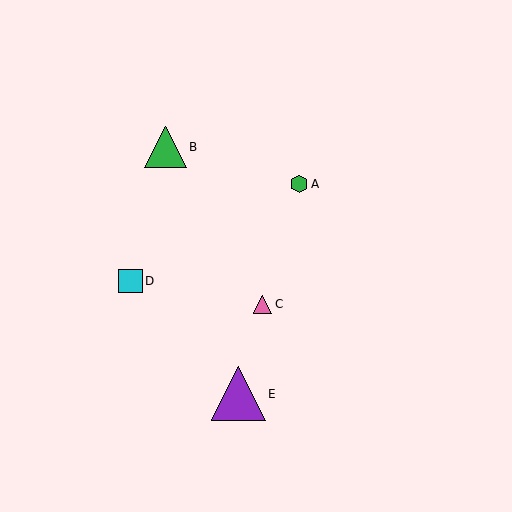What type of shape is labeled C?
Shape C is a pink triangle.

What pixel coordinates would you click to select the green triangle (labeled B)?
Click at (166, 147) to select the green triangle B.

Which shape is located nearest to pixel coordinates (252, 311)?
The pink triangle (labeled C) at (263, 304) is nearest to that location.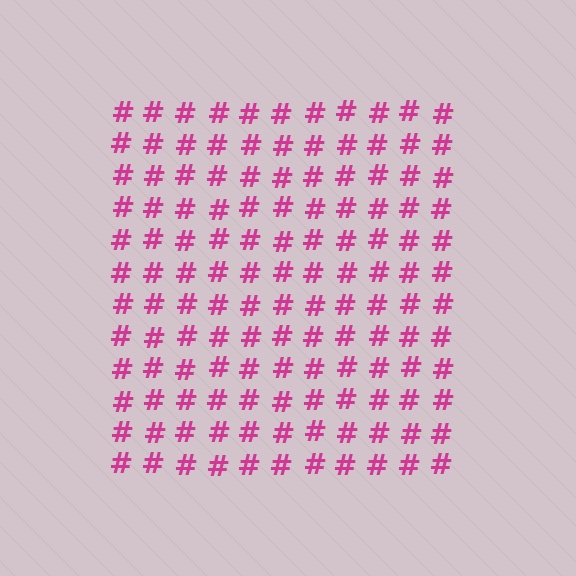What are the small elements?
The small elements are hash symbols.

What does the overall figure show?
The overall figure shows a square.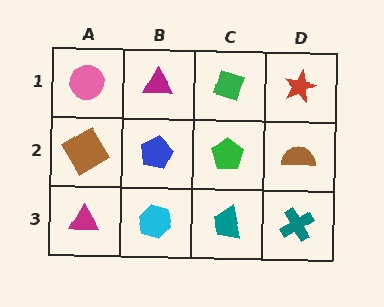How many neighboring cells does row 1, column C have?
3.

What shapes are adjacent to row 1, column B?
A blue pentagon (row 2, column B), a pink circle (row 1, column A), a green diamond (row 1, column C).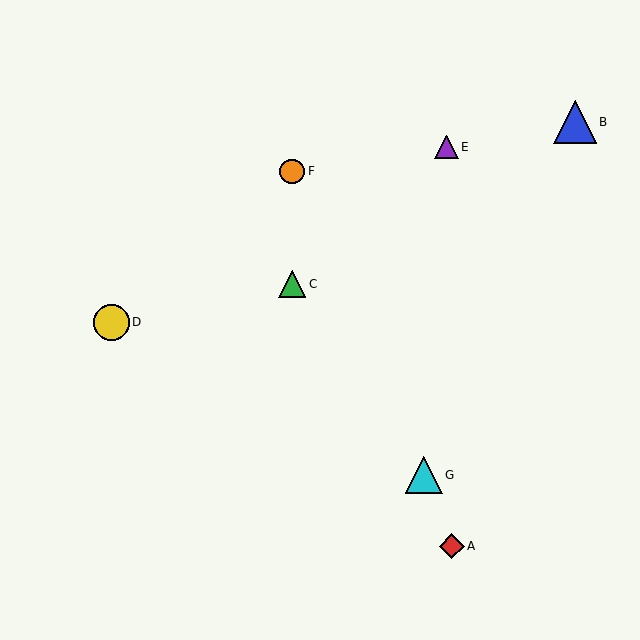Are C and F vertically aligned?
Yes, both are at x≈292.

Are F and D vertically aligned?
No, F is at x≈292 and D is at x≈111.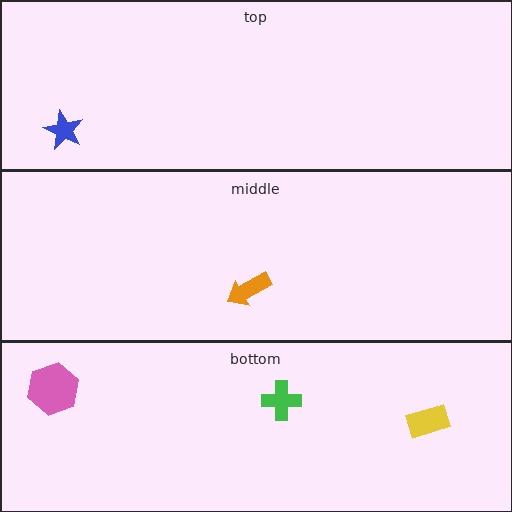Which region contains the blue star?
The top region.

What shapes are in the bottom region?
The pink hexagon, the yellow rectangle, the green cross.